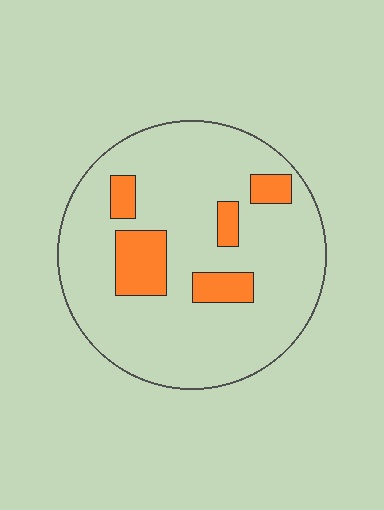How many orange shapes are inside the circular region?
5.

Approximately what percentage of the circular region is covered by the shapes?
Approximately 15%.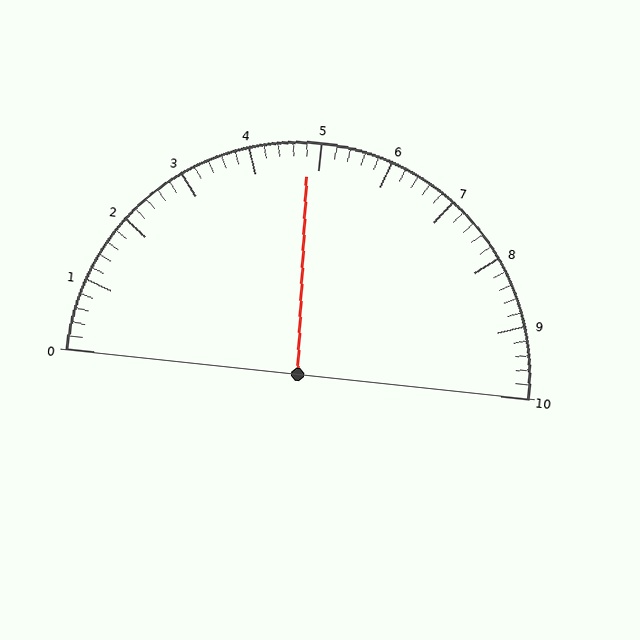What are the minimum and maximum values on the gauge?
The gauge ranges from 0 to 10.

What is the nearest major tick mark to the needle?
The nearest major tick mark is 5.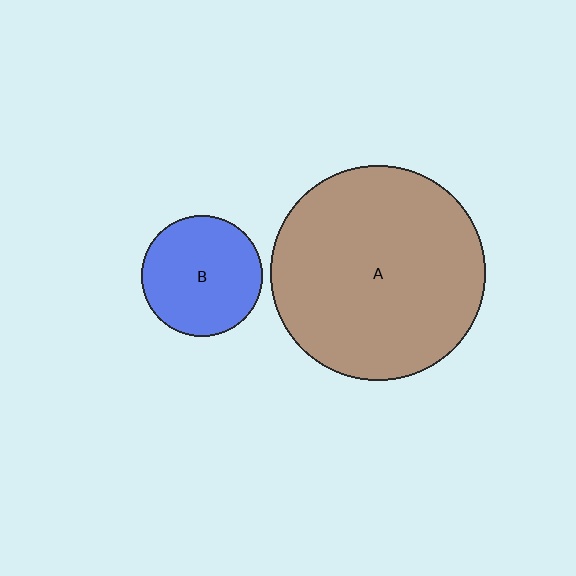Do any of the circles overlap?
No, none of the circles overlap.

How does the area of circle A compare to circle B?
Approximately 3.2 times.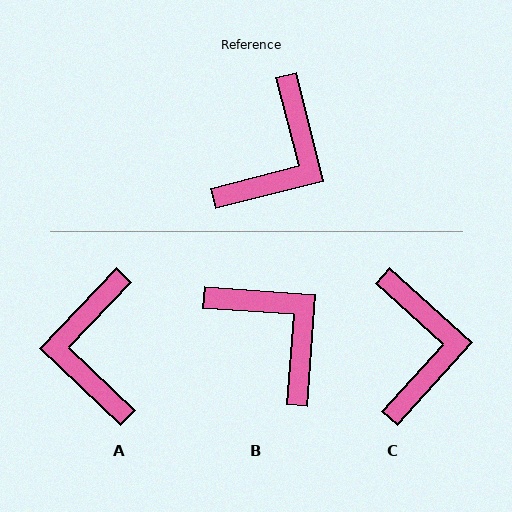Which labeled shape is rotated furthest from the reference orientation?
A, about 148 degrees away.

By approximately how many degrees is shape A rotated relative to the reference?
Approximately 148 degrees clockwise.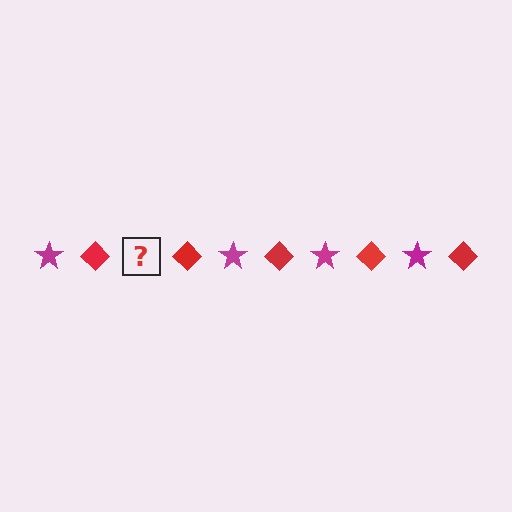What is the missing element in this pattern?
The missing element is a magenta star.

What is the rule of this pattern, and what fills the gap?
The rule is that the pattern alternates between magenta star and red diamond. The gap should be filled with a magenta star.